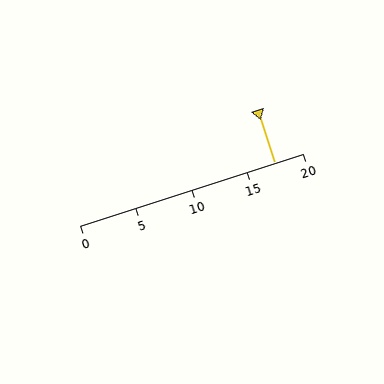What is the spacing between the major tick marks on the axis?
The major ticks are spaced 5 apart.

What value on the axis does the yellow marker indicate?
The marker indicates approximately 17.5.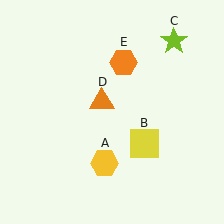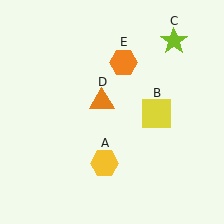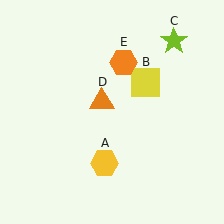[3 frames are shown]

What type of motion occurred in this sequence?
The yellow square (object B) rotated counterclockwise around the center of the scene.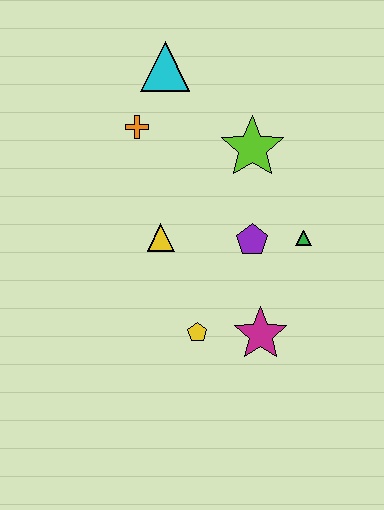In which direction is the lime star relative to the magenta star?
The lime star is above the magenta star.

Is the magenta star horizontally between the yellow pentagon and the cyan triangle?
No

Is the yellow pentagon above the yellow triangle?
No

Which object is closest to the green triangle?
The purple pentagon is closest to the green triangle.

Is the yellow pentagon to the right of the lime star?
No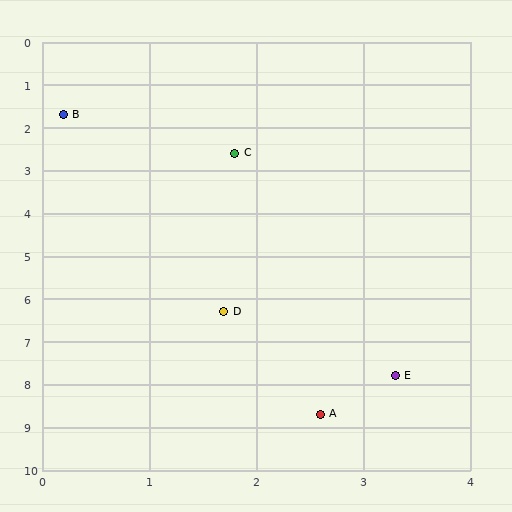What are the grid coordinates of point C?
Point C is at approximately (1.8, 2.6).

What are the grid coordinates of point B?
Point B is at approximately (0.2, 1.7).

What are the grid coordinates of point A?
Point A is at approximately (2.6, 8.7).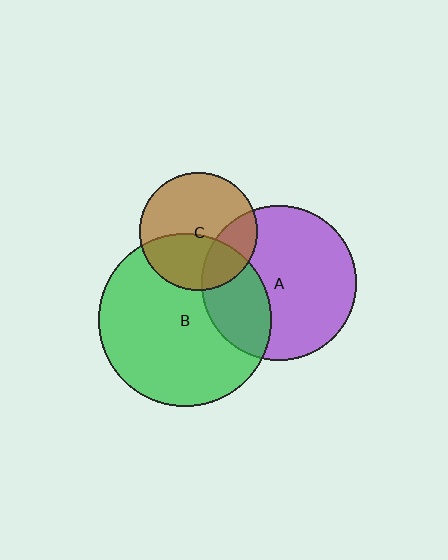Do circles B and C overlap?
Yes.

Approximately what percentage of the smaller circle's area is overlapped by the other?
Approximately 40%.